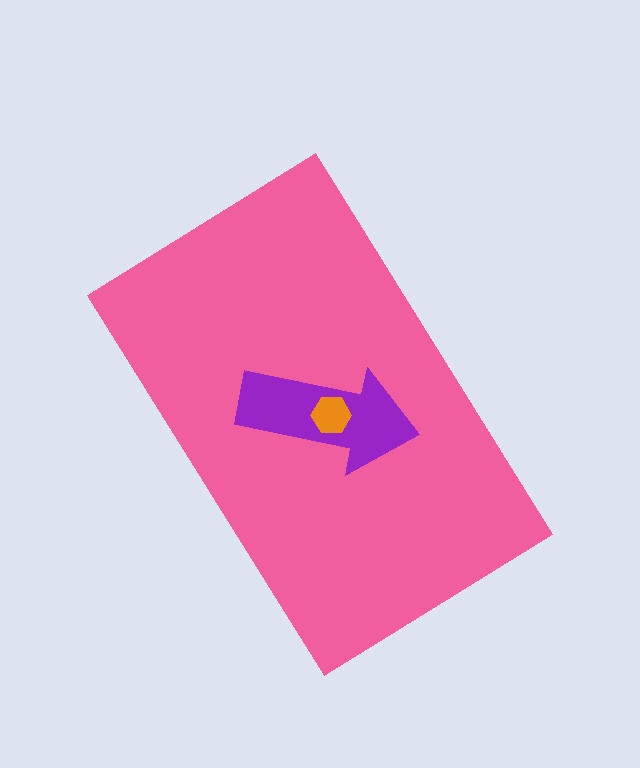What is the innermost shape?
The orange hexagon.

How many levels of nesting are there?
3.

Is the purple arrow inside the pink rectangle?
Yes.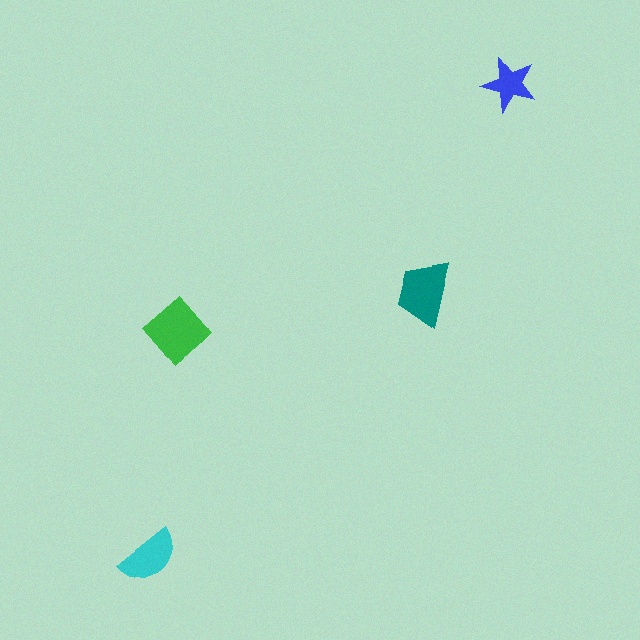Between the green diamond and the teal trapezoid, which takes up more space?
The green diamond.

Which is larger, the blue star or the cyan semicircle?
The cyan semicircle.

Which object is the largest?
The green diamond.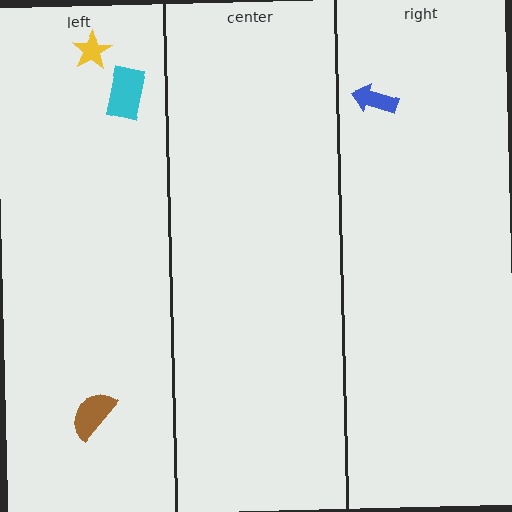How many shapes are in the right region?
1.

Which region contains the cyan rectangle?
The left region.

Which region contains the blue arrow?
The right region.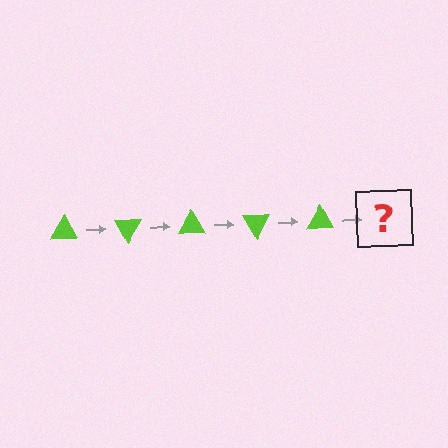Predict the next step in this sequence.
The next step is a lime triangle rotated 300 degrees.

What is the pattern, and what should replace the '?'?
The pattern is that the triangle rotates 60 degrees each step. The '?' should be a lime triangle rotated 300 degrees.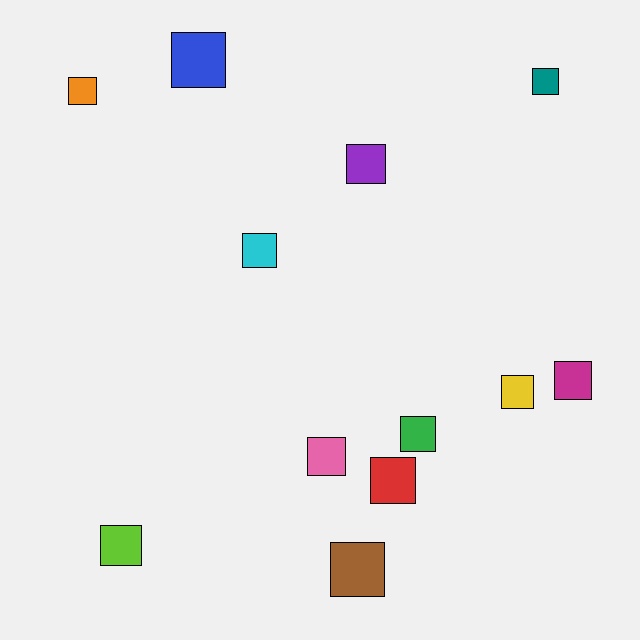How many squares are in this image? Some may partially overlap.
There are 12 squares.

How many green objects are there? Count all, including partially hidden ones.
There is 1 green object.